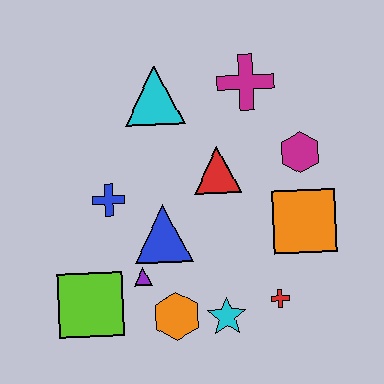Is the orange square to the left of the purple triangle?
No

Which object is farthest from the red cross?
The cyan triangle is farthest from the red cross.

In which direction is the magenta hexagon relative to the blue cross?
The magenta hexagon is to the right of the blue cross.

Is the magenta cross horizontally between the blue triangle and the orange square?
Yes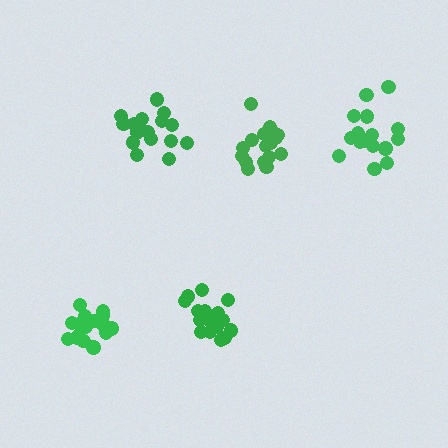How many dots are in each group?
Group 1: 16 dots, Group 2: 17 dots, Group 3: 20 dots, Group 4: 20 dots, Group 5: 19 dots (92 total).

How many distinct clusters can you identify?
There are 5 distinct clusters.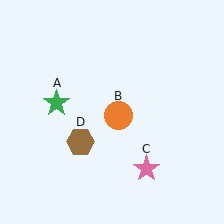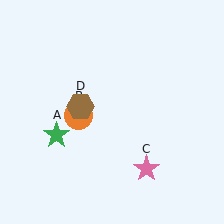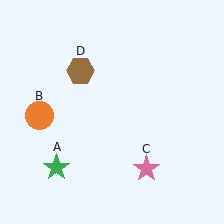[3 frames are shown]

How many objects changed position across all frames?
3 objects changed position: green star (object A), orange circle (object B), brown hexagon (object D).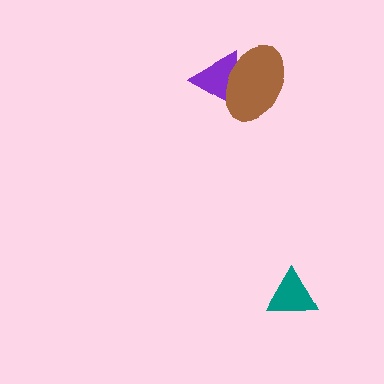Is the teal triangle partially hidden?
No, no other shape covers it.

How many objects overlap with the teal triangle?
0 objects overlap with the teal triangle.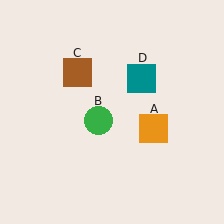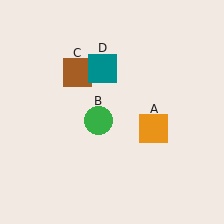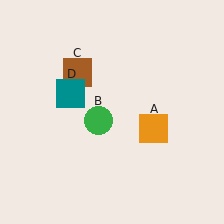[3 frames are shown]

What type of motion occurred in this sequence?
The teal square (object D) rotated counterclockwise around the center of the scene.